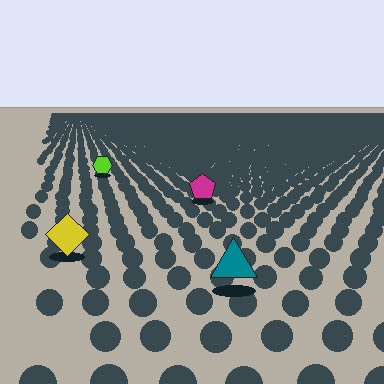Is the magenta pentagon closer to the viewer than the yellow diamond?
No. The yellow diamond is closer — you can tell from the texture gradient: the ground texture is coarser near it.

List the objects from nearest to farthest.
From nearest to farthest: the teal triangle, the yellow diamond, the magenta pentagon, the lime hexagon.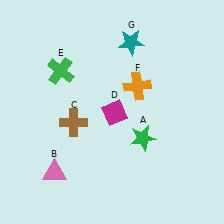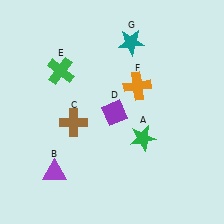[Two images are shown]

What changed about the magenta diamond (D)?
In Image 1, D is magenta. In Image 2, it changed to purple.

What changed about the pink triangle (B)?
In Image 1, B is pink. In Image 2, it changed to purple.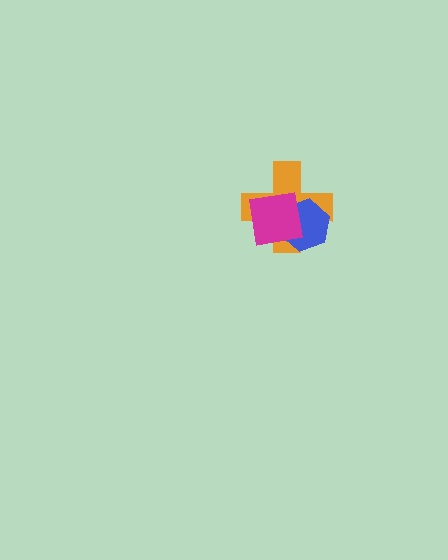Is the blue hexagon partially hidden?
Yes, it is partially covered by another shape.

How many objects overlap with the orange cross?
2 objects overlap with the orange cross.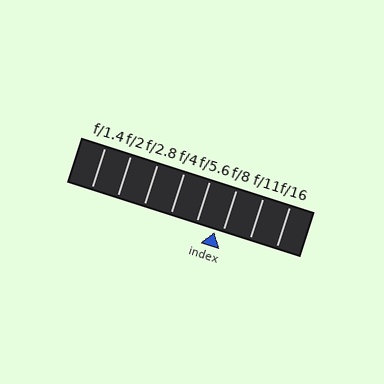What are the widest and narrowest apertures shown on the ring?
The widest aperture shown is f/1.4 and the narrowest is f/16.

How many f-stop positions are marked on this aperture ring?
There are 8 f-stop positions marked.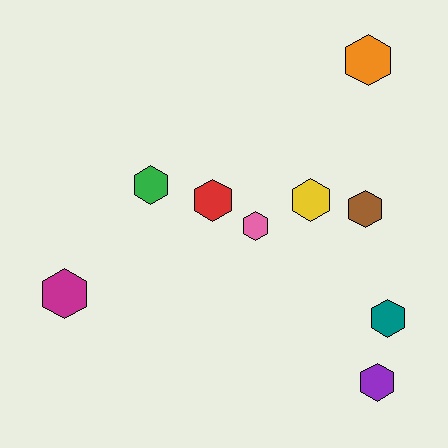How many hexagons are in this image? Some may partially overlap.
There are 9 hexagons.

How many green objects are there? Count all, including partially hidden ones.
There is 1 green object.